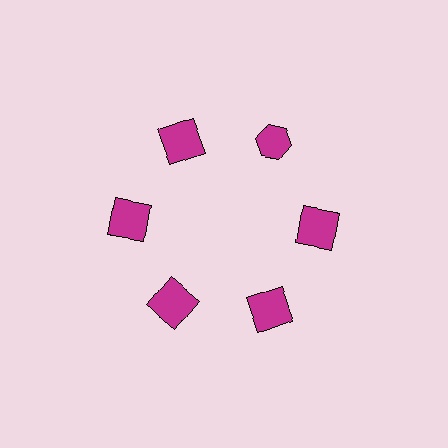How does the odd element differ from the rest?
It has a different shape: hexagon instead of square.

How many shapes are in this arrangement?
There are 6 shapes arranged in a ring pattern.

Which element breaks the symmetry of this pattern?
The magenta hexagon at roughly the 1 o'clock position breaks the symmetry. All other shapes are magenta squares.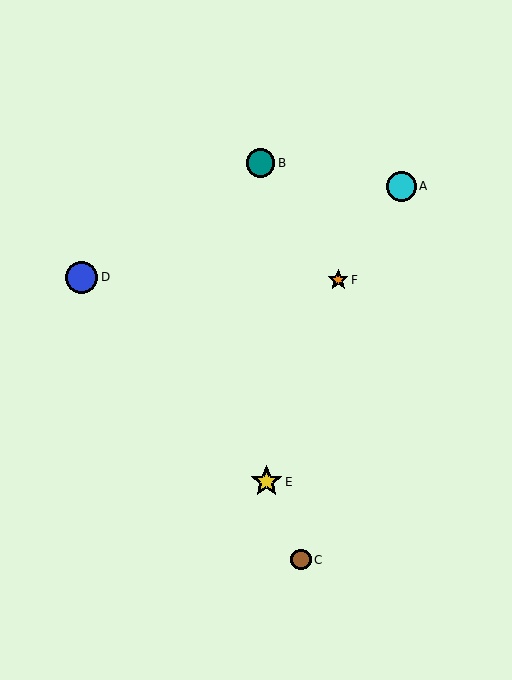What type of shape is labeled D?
Shape D is a blue circle.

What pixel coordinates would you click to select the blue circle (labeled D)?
Click at (81, 277) to select the blue circle D.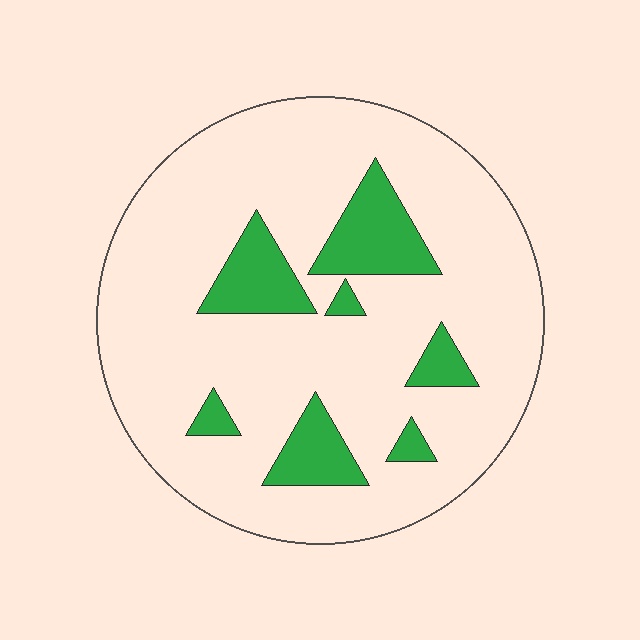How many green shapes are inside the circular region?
7.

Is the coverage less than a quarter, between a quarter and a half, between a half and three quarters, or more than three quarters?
Less than a quarter.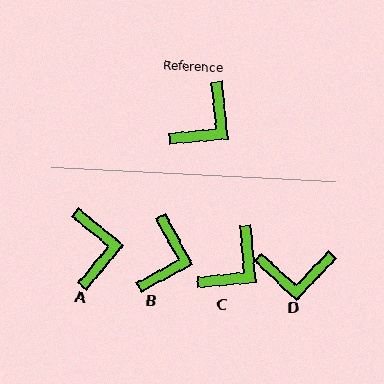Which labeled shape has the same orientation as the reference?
C.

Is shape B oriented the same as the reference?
No, it is off by about 23 degrees.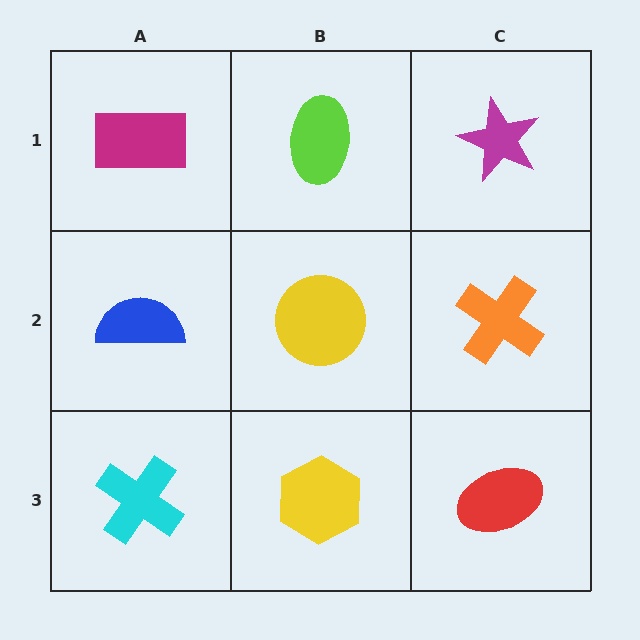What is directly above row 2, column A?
A magenta rectangle.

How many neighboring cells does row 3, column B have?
3.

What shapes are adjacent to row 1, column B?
A yellow circle (row 2, column B), a magenta rectangle (row 1, column A), a magenta star (row 1, column C).